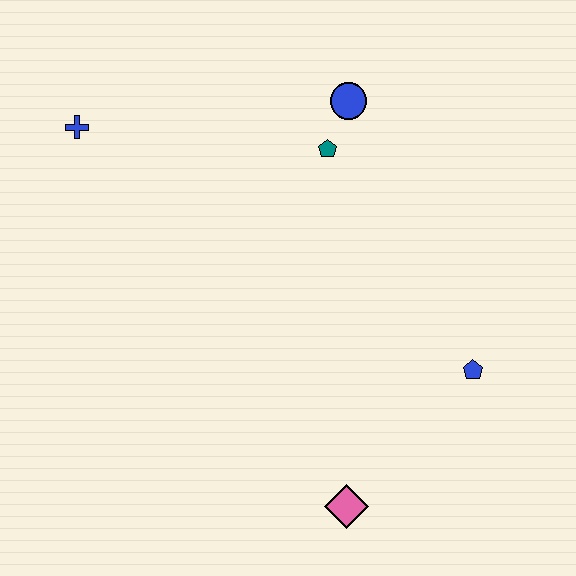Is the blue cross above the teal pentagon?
Yes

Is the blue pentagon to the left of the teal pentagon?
No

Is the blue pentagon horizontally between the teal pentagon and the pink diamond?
No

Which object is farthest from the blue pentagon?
The blue cross is farthest from the blue pentagon.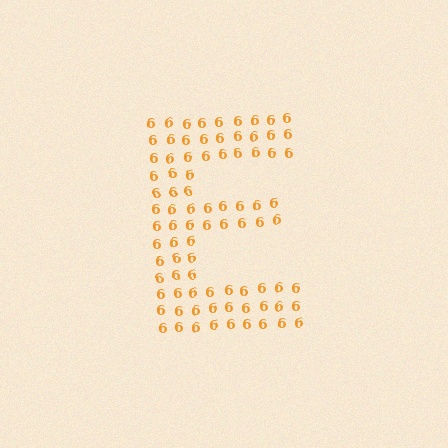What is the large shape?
The large shape is the letter E.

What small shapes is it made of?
It is made of small digit 6's.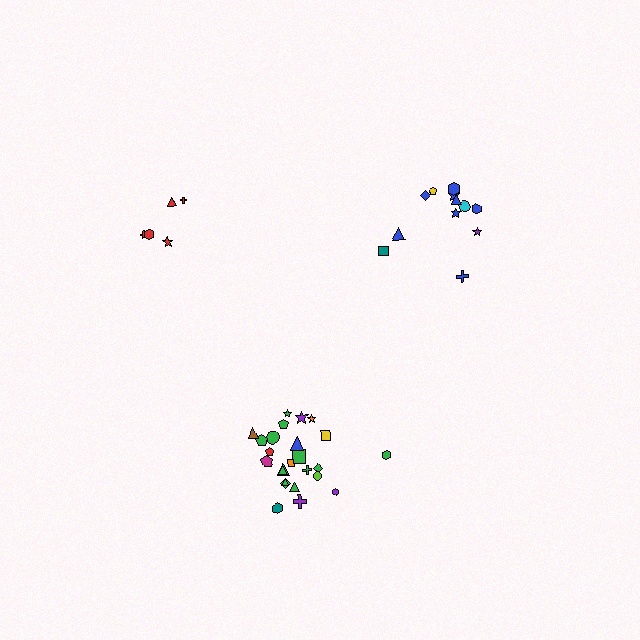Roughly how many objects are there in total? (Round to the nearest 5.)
Roughly 40 objects in total.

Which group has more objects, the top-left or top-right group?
The top-right group.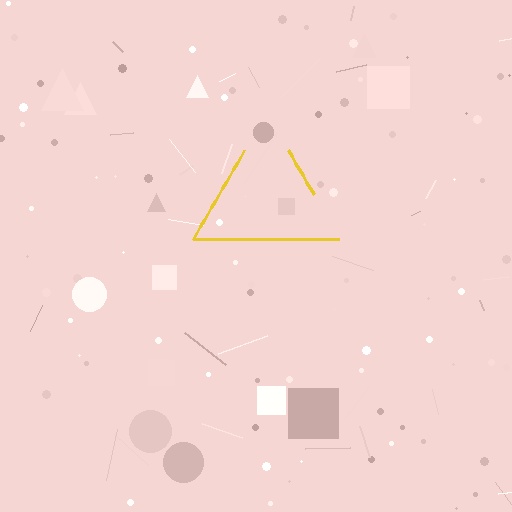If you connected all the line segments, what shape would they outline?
They would outline a triangle.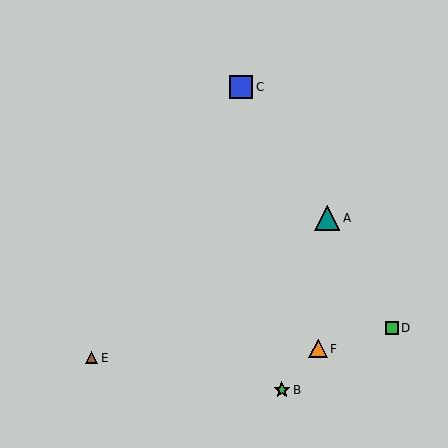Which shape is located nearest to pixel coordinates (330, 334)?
The orange triangle (labeled F) at (318, 349) is nearest to that location.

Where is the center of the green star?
The center of the green star is at (282, 390).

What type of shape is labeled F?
Shape F is an orange triangle.